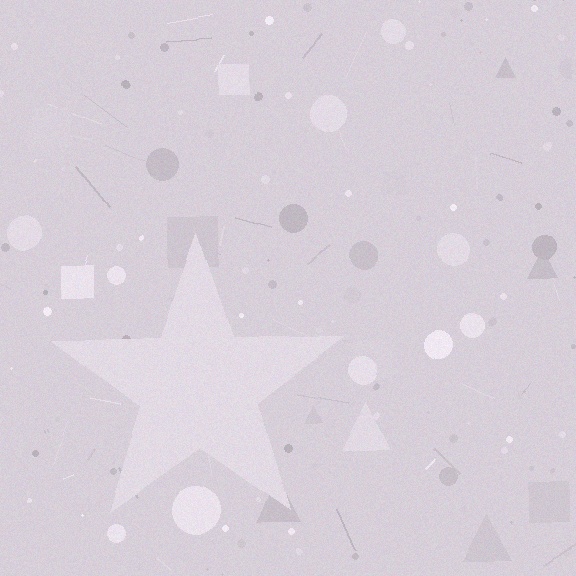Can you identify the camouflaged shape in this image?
The camouflaged shape is a star.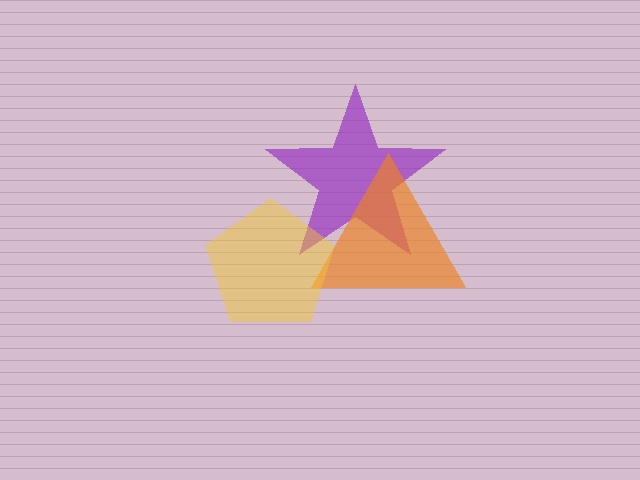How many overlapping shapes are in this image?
There are 3 overlapping shapes in the image.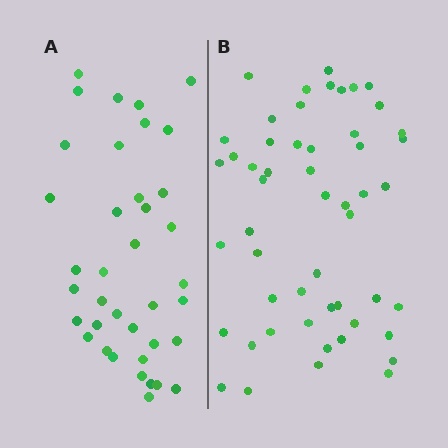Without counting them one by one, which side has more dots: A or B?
Region B (the right region) has more dots.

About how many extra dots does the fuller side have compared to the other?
Region B has approximately 15 more dots than region A.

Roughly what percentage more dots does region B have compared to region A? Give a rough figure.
About 35% more.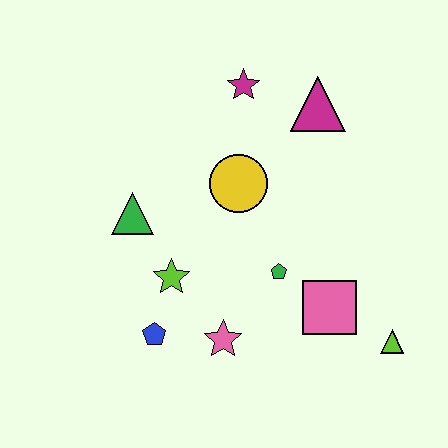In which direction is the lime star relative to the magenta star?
The lime star is below the magenta star.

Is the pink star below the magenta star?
Yes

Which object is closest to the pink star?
The blue pentagon is closest to the pink star.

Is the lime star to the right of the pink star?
No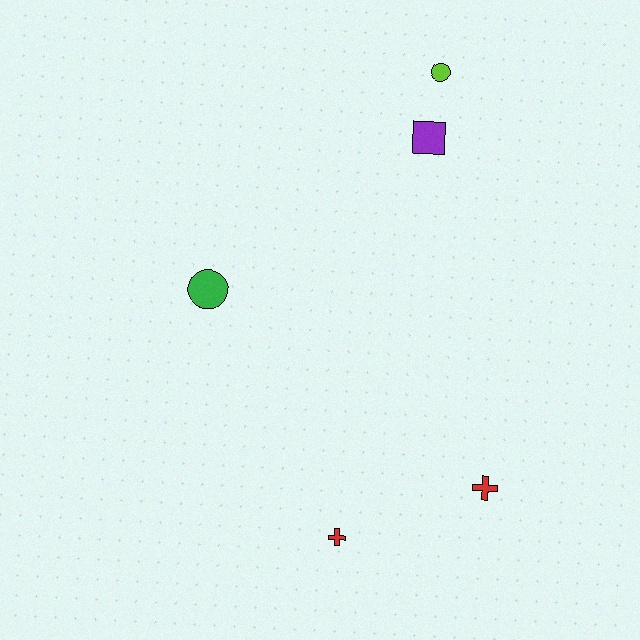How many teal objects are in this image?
There are no teal objects.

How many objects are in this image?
There are 5 objects.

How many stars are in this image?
There are no stars.